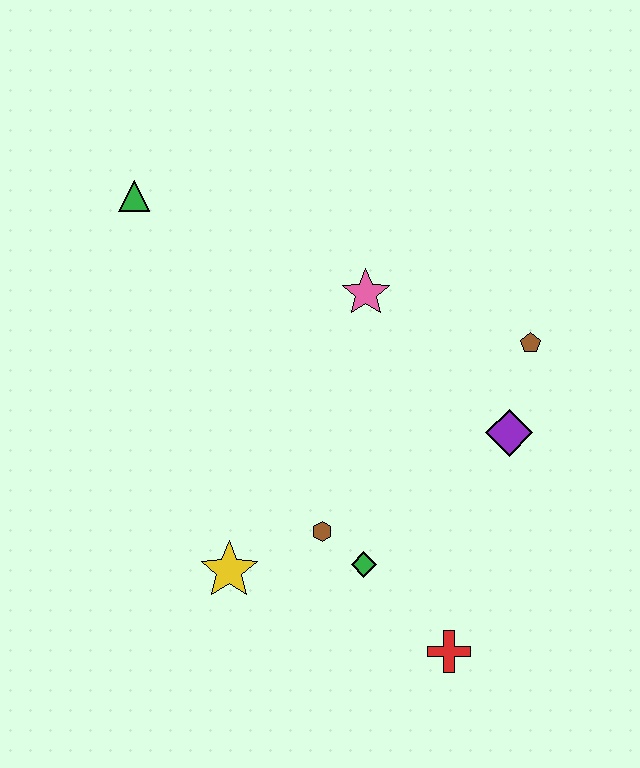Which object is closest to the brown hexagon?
The green diamond is closest to the brown hexagon.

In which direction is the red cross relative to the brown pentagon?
The red cross is below the brown pentagon.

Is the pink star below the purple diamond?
No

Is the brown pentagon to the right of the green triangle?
Yes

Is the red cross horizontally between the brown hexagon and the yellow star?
No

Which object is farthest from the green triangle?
The red cross is farthest from the green triangle.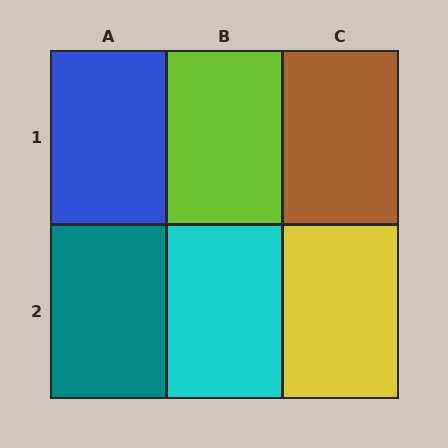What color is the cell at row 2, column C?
Yellow.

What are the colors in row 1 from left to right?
Blue, lime, brown.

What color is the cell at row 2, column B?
Cyan.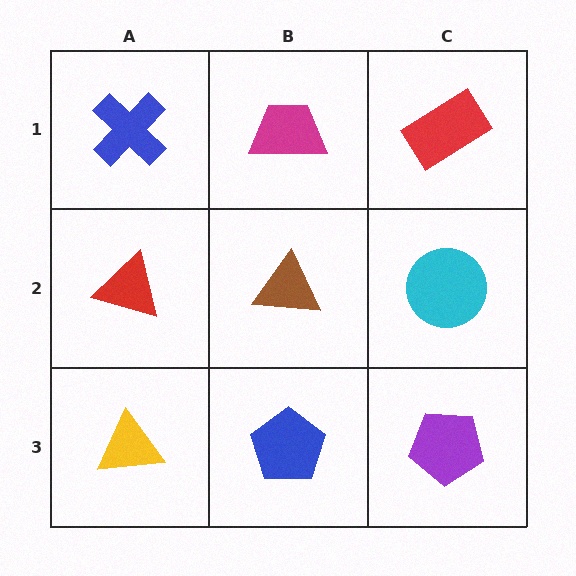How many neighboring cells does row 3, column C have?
2.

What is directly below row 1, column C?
A cyan circle.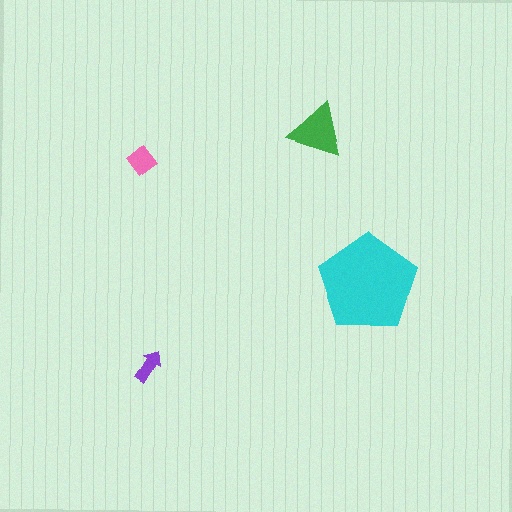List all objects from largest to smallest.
The cyan pentagon, the green triangle, the pink diamond, the purple arrow.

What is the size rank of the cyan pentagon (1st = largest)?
1st.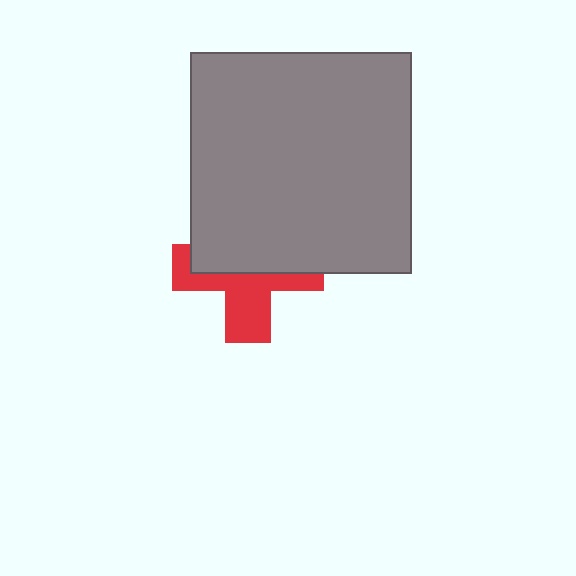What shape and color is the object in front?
The object in front is a gray square.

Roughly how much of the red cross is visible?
About half of it is visible (roughly 47%).